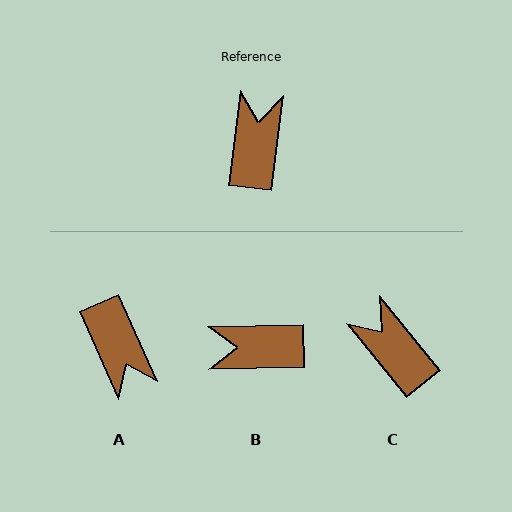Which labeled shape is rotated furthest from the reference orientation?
A, about 149 degrees away.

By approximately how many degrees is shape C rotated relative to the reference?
Approximately 46 degrees counter-clockwise.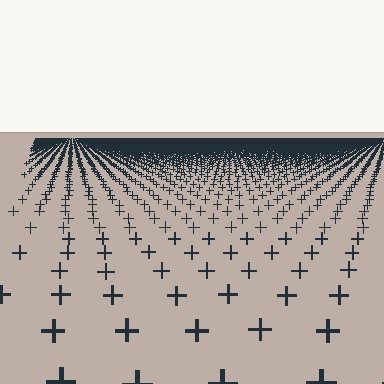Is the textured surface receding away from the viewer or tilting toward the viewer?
The surface is receding away from the viewer. Texture elements get smaller and denser toward the top.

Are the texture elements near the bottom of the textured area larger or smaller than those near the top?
Larger. Near the bottom, elements are closer to the viewer and appear at a bigger on-screen size.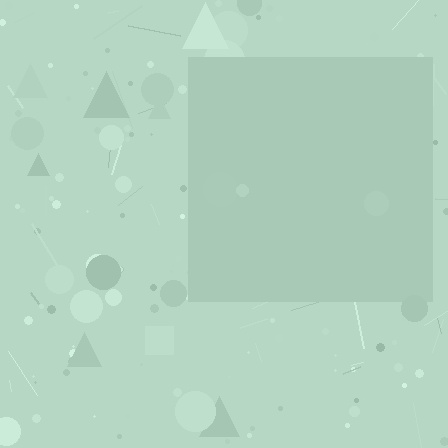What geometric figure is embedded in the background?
A square is embedded in the background.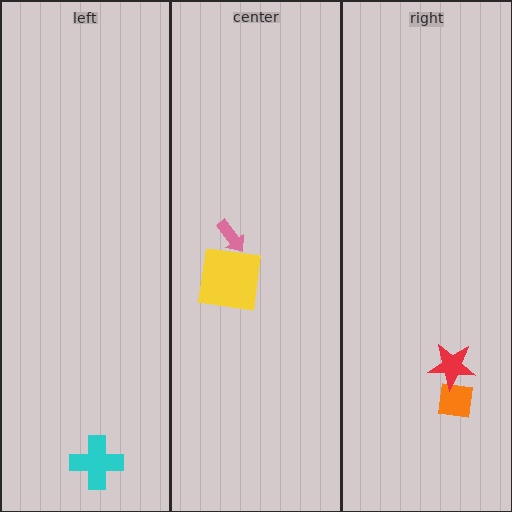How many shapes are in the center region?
2.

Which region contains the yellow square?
The center region.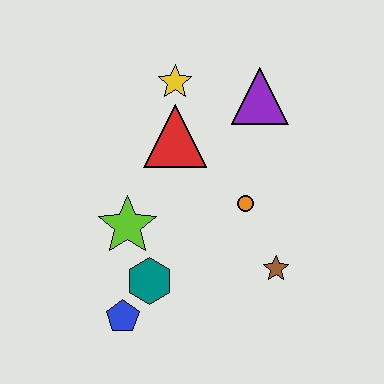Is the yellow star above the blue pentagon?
Yes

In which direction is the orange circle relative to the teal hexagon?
The orange circle is to the right of the teal hexagon.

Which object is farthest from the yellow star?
The blue pentagon is farthest from the yellow star.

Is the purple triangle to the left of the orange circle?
No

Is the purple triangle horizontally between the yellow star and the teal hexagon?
No